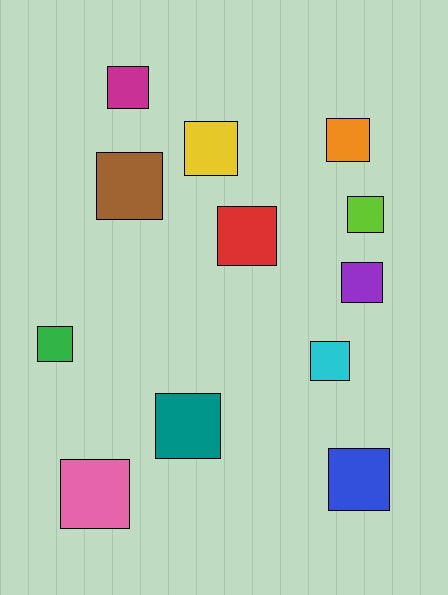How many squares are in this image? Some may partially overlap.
There are 12 squares.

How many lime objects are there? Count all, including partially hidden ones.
There is 1 lime object.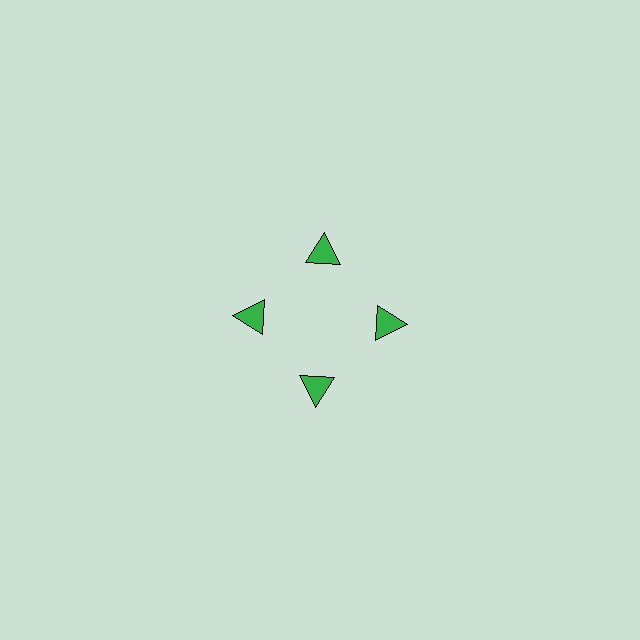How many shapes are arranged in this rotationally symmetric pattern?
There are 4 shapes, arranged in 4 groups of 1.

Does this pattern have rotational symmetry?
Yes, this pattern has 4-fold rotational symmetry. It looks the same after rotating 90 degrees around the center.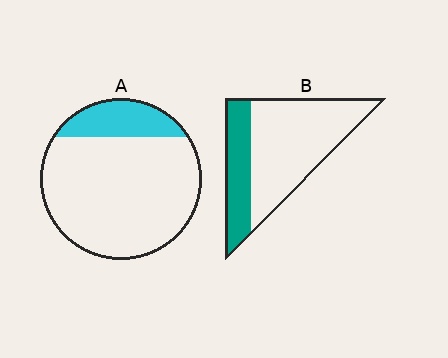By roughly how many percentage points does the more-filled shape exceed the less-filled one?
By roughly 10 percentage points (B over A).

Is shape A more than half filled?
No.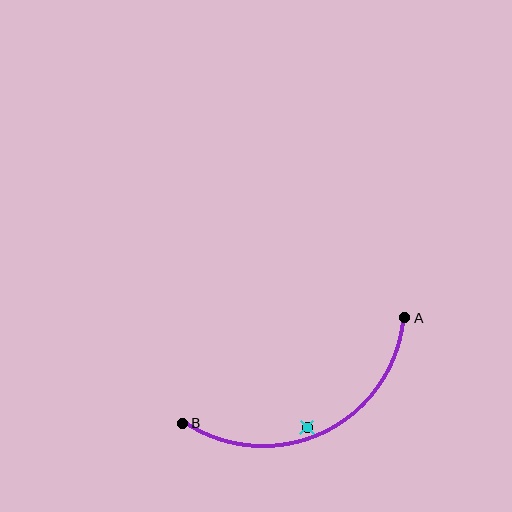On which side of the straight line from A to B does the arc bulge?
The arc bulges below the straight line connecting A and B.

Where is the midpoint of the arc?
The arc midpoint is the point on the curve farthest from the straight line joining A and B. It sits below that line.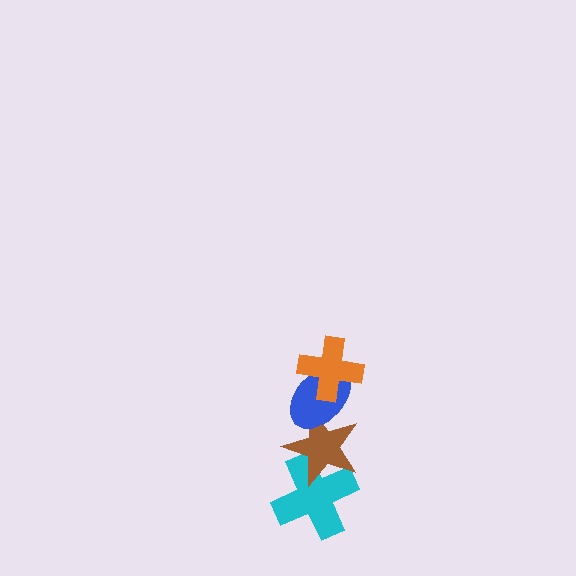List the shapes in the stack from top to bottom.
From top to bottom: the orange cross, the blue ellipse, the brown star, the cyan cross.